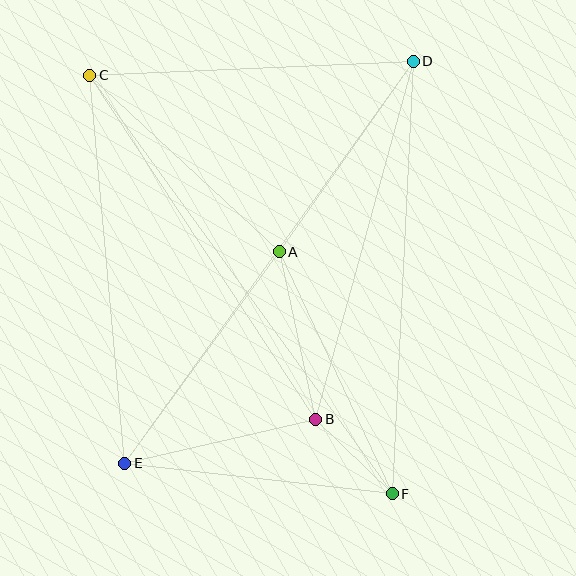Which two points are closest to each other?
Points B and F are closest to each other.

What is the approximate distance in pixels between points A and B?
The distance between A and B is approximately 171 pixels.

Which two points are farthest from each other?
Points C and F are farthest from each other.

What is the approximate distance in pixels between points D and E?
The distance between D and E is approximately 495 pixels.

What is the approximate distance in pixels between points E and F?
The distance between E and F is approximately 269 pixels.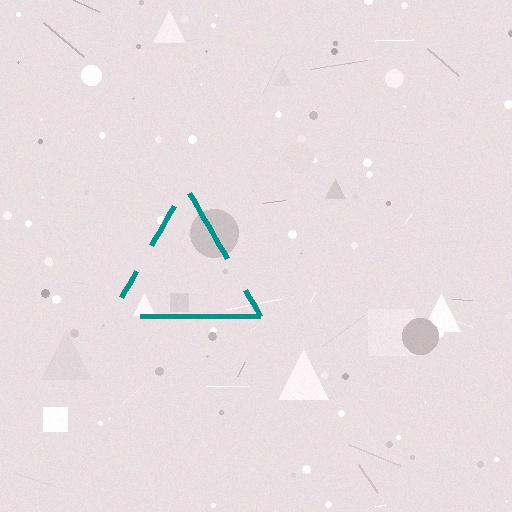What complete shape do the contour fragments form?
The contour fragments form a triangle.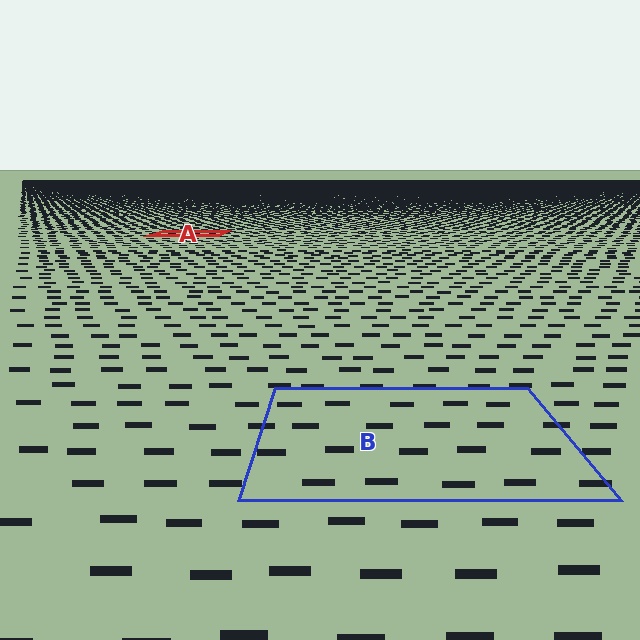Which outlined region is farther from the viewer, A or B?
Region A is farther from the viewer — the texture elements inside it appear smaller and more densely packed.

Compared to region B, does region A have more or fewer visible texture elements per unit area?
Region A has more texture elements per unit area — they are packed more densely because it is farther away.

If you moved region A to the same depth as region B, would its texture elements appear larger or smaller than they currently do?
They would appear larger. At a closer depth, the same texture elements are projected at a bigger on-screen size.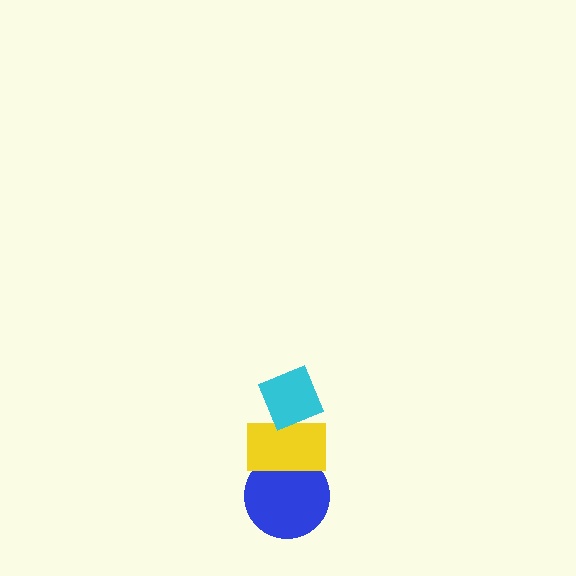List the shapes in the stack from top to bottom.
From top to bottom: the cyan diamond, the yellow rectangle, the blue circle.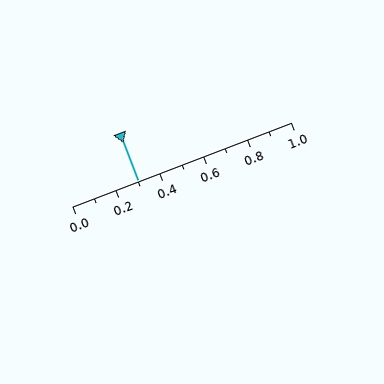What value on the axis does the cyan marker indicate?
The marker indicates approximately 0.3.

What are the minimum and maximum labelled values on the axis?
The axis runs from 0.0 to 1.0.